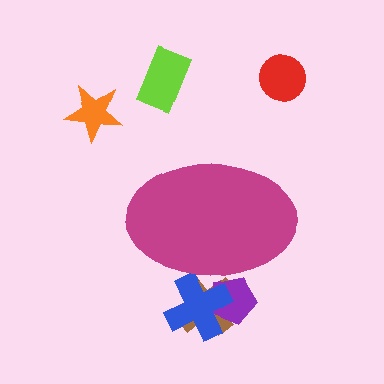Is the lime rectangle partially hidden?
No, the lime rectangle is fully visible.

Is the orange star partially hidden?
No, the orange star is fully visible.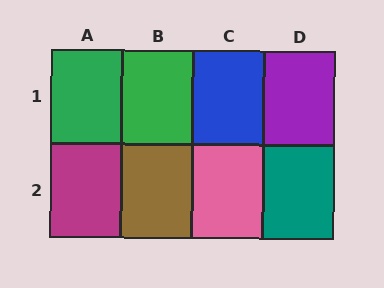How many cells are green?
2 cells are green.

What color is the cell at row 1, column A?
Green.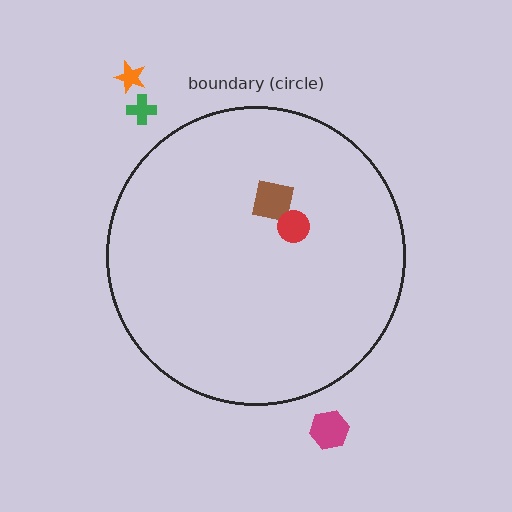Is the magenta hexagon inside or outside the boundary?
Outside.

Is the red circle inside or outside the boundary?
Inside.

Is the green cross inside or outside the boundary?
Outside.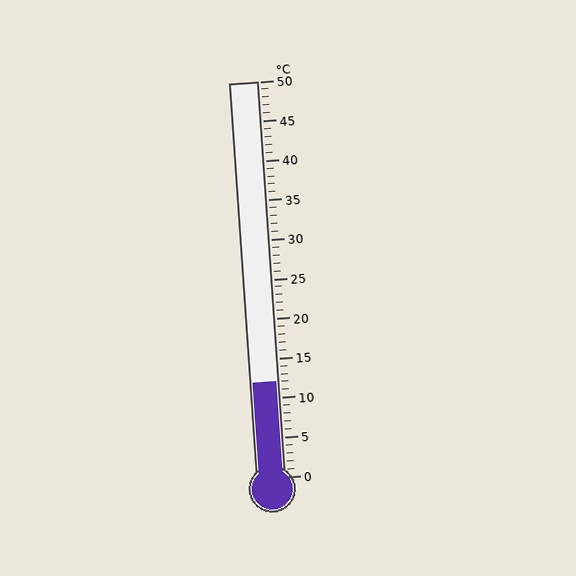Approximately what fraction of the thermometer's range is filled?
The thermometer is filled to approximately 25% of its range.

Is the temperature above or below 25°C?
The temperature is below 25°C.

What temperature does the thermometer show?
The thermometer shows approximately 12°C.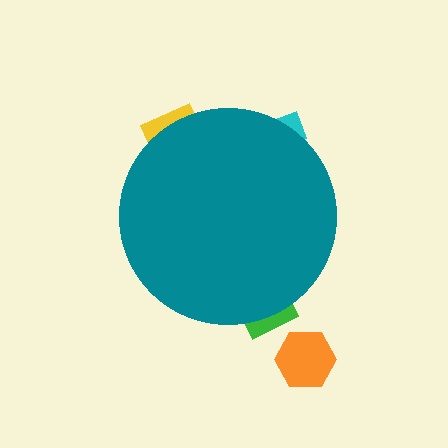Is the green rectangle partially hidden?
Yes, the green rectangle is partially hidden behind the teal circle.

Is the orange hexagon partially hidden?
No, the orange hexagon is fully visible.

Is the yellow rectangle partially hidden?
Yes, the yellow rectangle is partially hidden behind the teal circle.